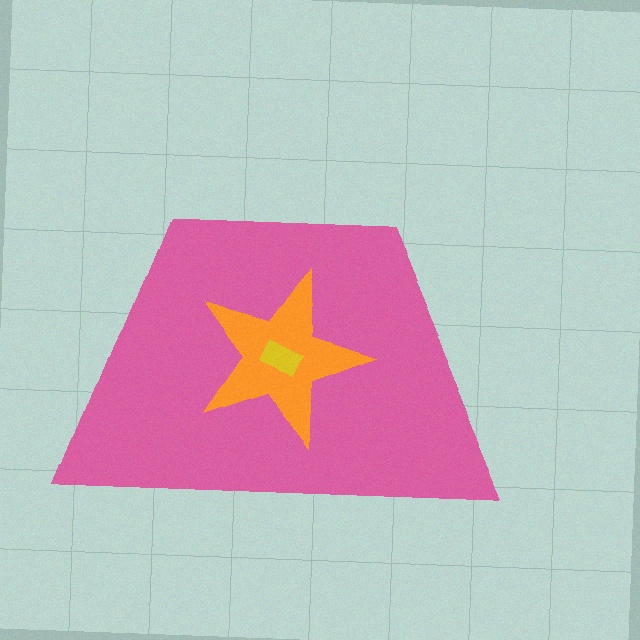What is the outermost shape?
The pink trapezoid.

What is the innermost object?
The yellow rectangle.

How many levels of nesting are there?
3.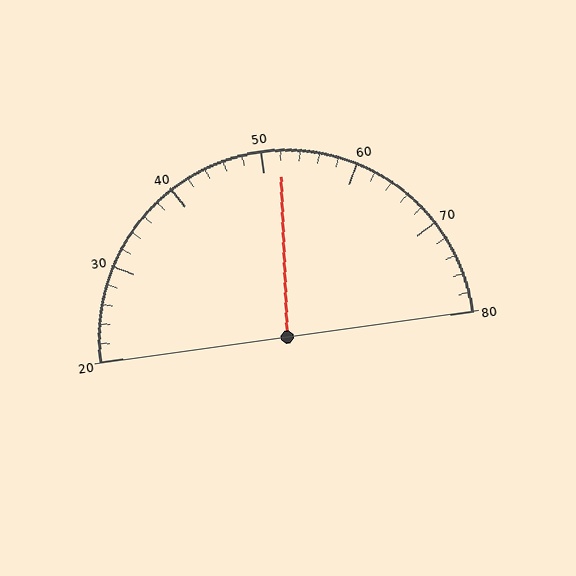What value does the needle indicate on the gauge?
The needle indicates approximately 52.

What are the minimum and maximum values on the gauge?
The gauge ranges from 20 to 80.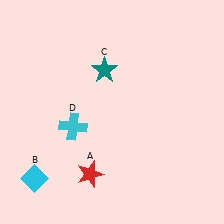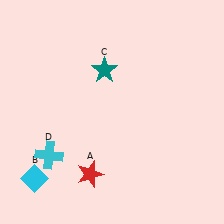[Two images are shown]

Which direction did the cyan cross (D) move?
The cyan cross (D) moved down.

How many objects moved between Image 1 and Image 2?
1 object moved between the two images.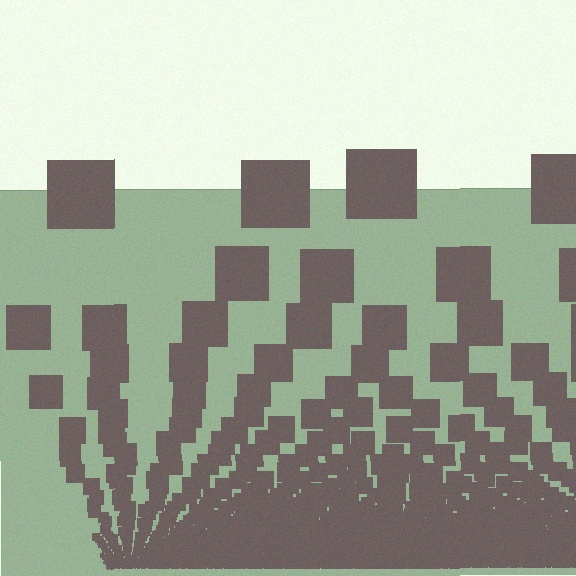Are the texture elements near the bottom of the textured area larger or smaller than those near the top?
Smaller. The gradient is inverted — elements near the bottom are smaller and denser.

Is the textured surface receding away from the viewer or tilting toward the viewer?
The surface appears to tilt toward the viewer. Texture elements get larger and sparser toward the top.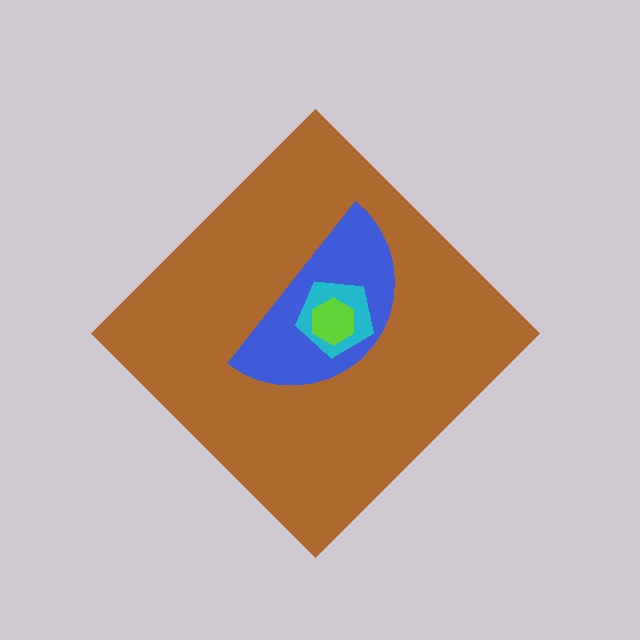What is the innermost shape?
The lime hexagon.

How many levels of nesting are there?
4.